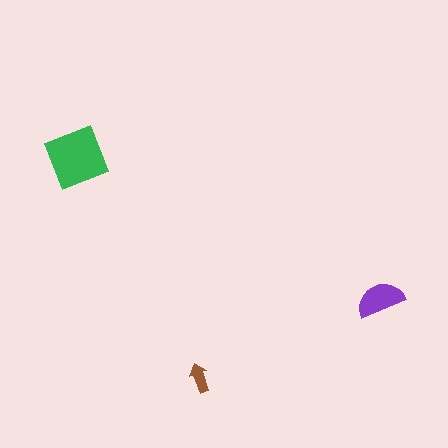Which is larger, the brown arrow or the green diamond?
The green diamond.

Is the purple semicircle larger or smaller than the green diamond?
Smaller.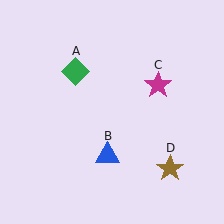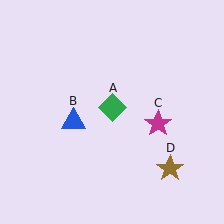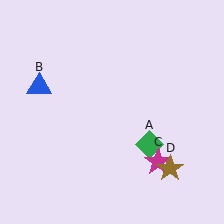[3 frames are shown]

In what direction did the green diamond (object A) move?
The green diamond (object A) moved down and to the right.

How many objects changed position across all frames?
3 objects changed position: green diamond (object A), blue triangle (object B), magenta star (object C).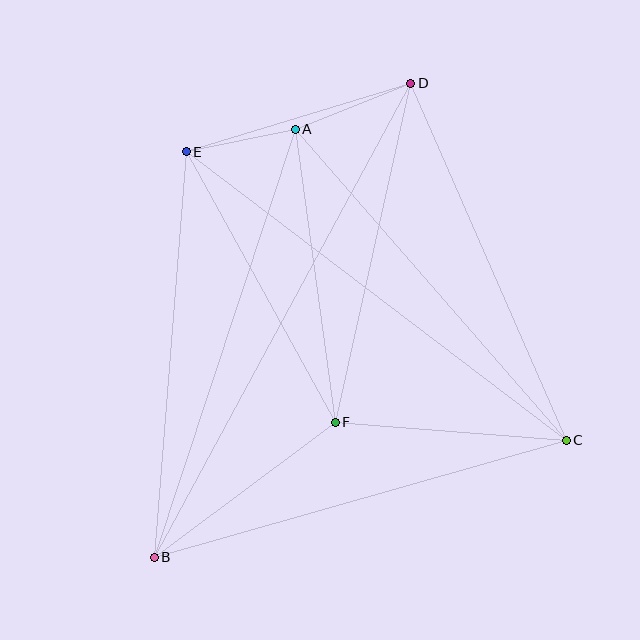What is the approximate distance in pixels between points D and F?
The distance between D and F is approximately 347 pixels.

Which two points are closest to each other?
Points A and E are closest to each other.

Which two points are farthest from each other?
Points B and D are farthest from each other.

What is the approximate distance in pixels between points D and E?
The distance between D and E is approximately 234 pixels.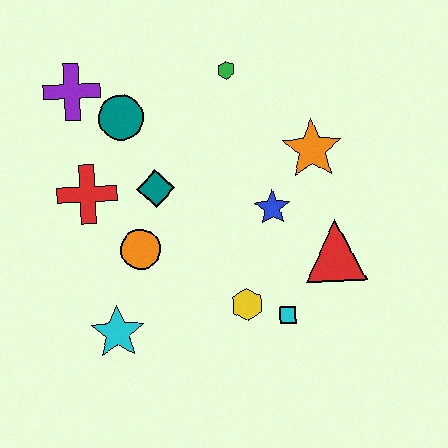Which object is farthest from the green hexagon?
The cyan star is farthest from the green hexagon.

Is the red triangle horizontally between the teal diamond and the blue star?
No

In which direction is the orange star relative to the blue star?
The orange star is above the blue star.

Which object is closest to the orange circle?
The teal diamond is closest to the orange circle.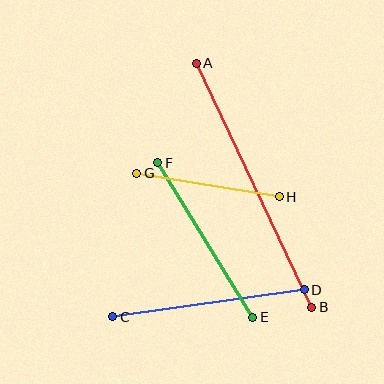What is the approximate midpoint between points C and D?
The midpoint is at approximately (209, 303) pixels.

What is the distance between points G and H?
The distance is approximately 144 pixels.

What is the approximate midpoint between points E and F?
The midpoint is at approximately (205, 240) pixels.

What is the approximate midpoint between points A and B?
The midpoint is at approximately (254, 185) pixels.